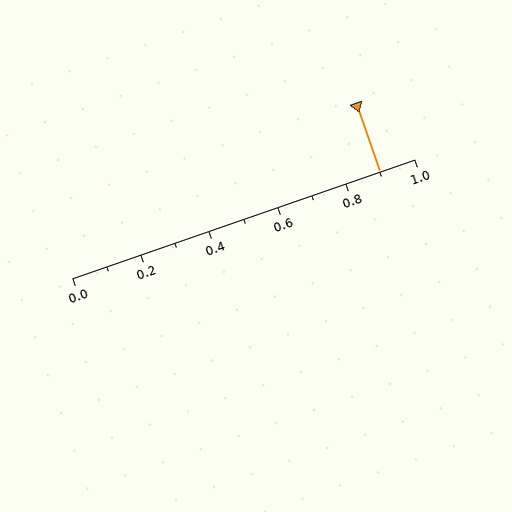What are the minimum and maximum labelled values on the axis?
The axis runs from 0.0 to 1.0.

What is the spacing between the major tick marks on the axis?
The major ticks are spaced 0.2 apart.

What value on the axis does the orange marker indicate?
The marker indicates approximately 0.9.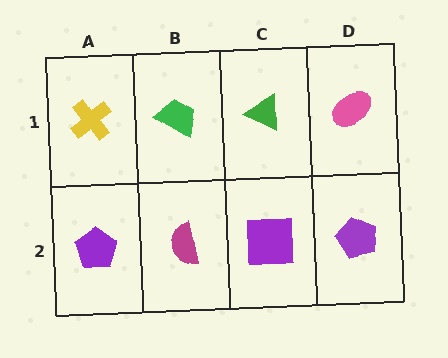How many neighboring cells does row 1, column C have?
3.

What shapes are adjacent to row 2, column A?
A yellow cross (row 1, column A), a magenta semicircle (row 2, column B).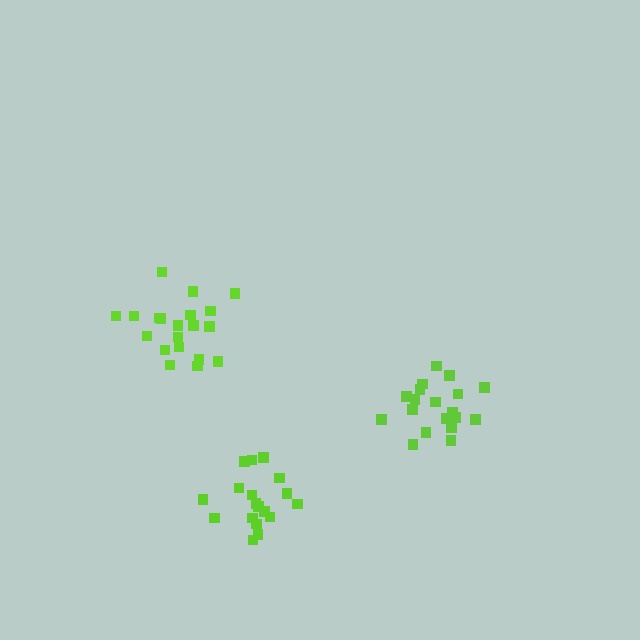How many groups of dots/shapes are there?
There are 3 groups.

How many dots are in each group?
Group 1: 20 dots, Group 2: 19 dots, Group 3: 18 dots (57 total).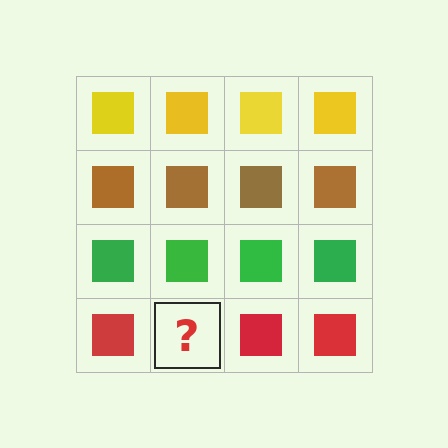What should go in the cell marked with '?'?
The missing cell should contain a red square.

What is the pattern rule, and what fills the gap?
The rule is that each row has a consistent color. The gap should be filled with a red square.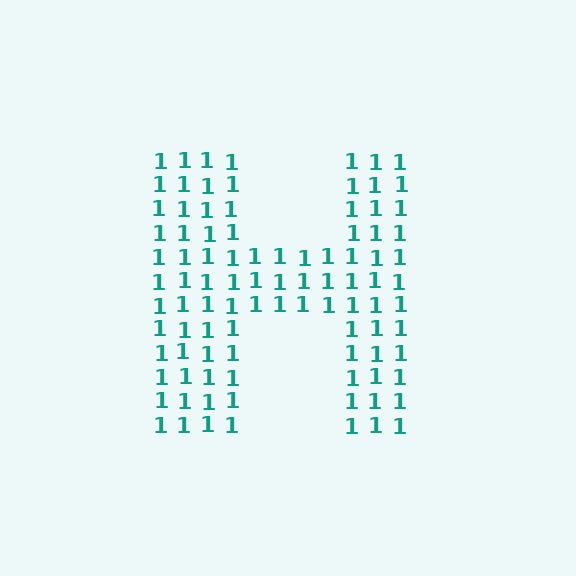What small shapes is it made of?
It is made of small digit 1's.